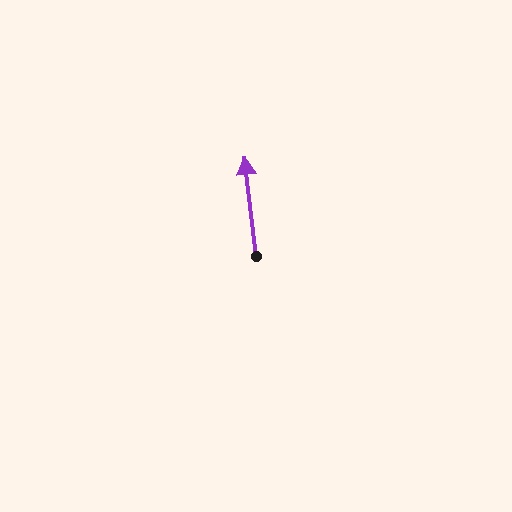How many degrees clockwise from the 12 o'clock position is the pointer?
Approximately 354 degrees.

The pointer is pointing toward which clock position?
Roughly 12 o'clock.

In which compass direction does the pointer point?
North.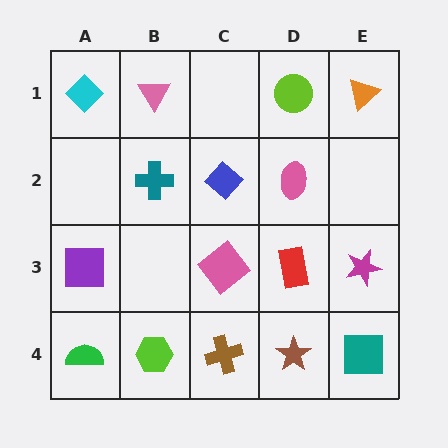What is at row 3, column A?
A purple square.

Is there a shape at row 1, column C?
No, that cell is empty.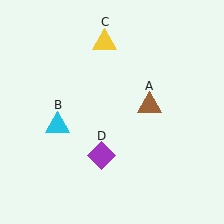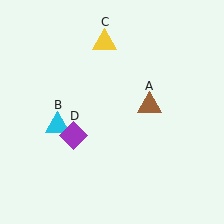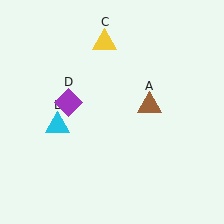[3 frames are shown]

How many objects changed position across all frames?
1 object changed position: purple diamond (object D).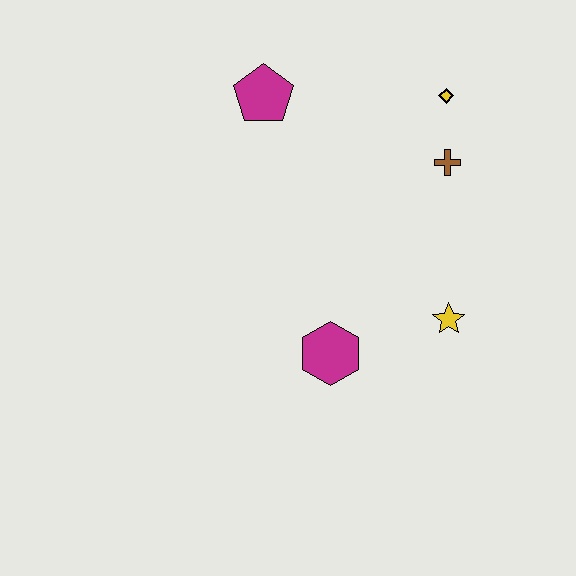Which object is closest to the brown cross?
The yellow diamond is closest to the brown cross.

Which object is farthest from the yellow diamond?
The magenta hexagon is farthest from the yellow diamond.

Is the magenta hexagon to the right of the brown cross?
No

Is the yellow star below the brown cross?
Yes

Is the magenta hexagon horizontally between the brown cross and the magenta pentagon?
Yes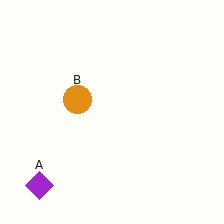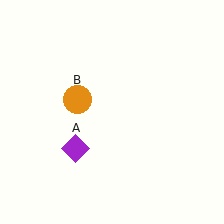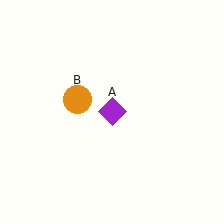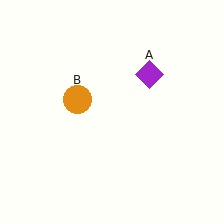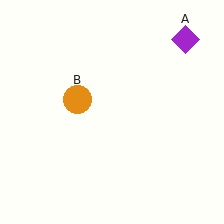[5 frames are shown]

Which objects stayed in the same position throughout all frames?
Orange circle (object B) remained stationary.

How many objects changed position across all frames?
1 object changed position: purple diamond (object A).